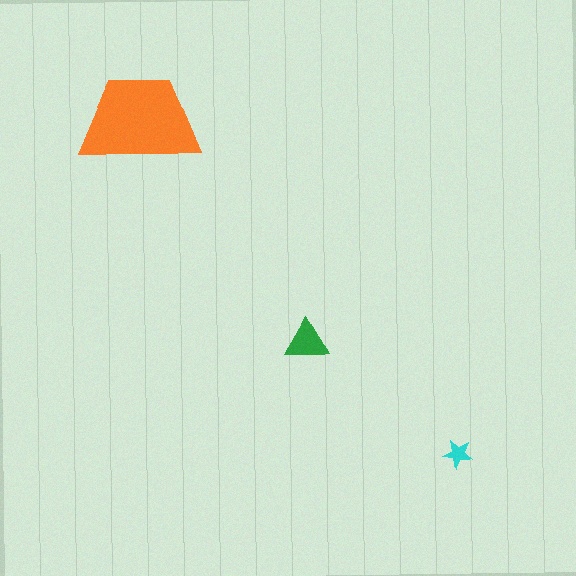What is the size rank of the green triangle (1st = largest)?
2nd.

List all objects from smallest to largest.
The cyan star, the green triangle, the orange trapezoid.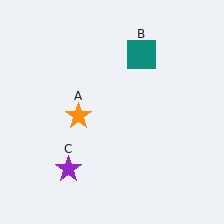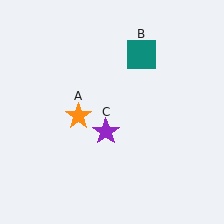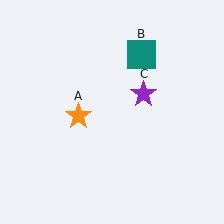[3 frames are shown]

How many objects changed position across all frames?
1 object changed position: purple star (object C).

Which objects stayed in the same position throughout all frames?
Orange star (object A) and teal square (object B) remained stationary.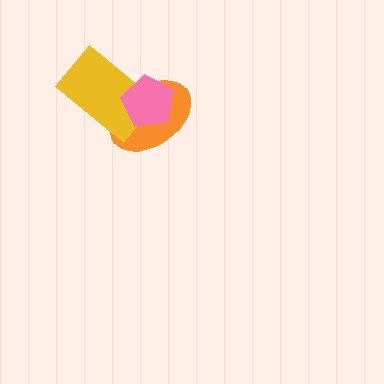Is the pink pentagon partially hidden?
No, no other shape covers it.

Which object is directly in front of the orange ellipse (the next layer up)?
The yellow rectangle is directly in front of the orange ellipse.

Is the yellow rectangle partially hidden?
Yes, it is partially covered by another shape.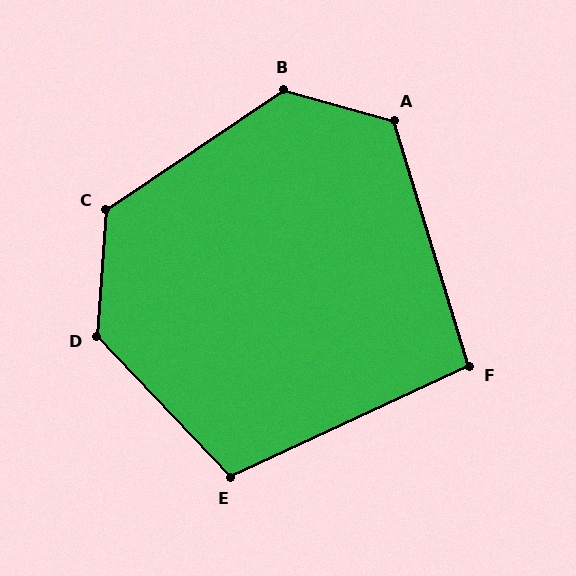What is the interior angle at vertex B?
Approximately 130 degrees (obtuse).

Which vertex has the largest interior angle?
D, at approximately 132 degrees.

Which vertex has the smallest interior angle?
F, at approximately 98 degrees.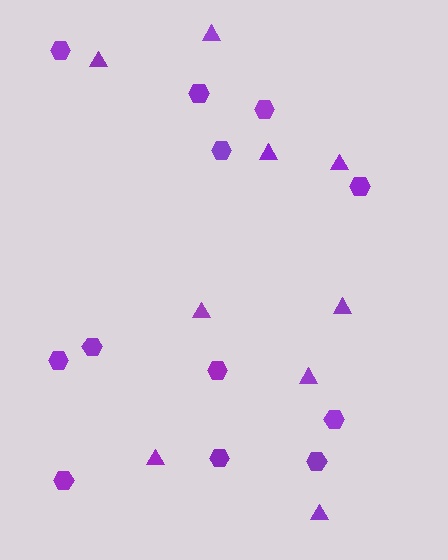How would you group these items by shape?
There are 2 groups: one group of hexagons (12) and one group of triangles (9).